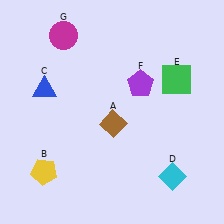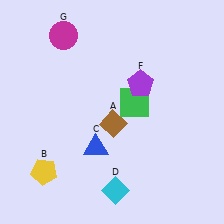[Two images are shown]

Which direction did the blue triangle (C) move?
The blue triangle (C) moved down.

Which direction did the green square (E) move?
The green square (E) moved left.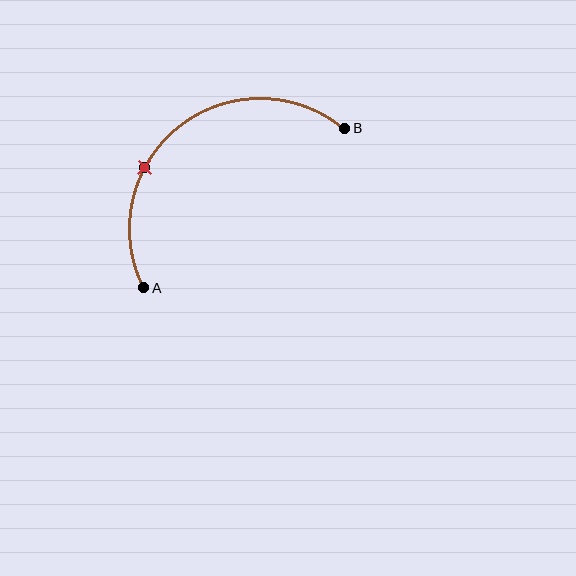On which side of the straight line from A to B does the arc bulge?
The arc bulges above and to the left of the straight line connecting A and B.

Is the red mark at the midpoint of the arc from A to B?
No. The red mark lies on the arc but is closer to endpoint A. The arc midpoint would be at the point on the curve equidistant along the arc from both A and B.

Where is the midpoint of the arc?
The arc midpoint is the point on the curve farthest from the straight line joining A and B. It sits above and to the left of that line.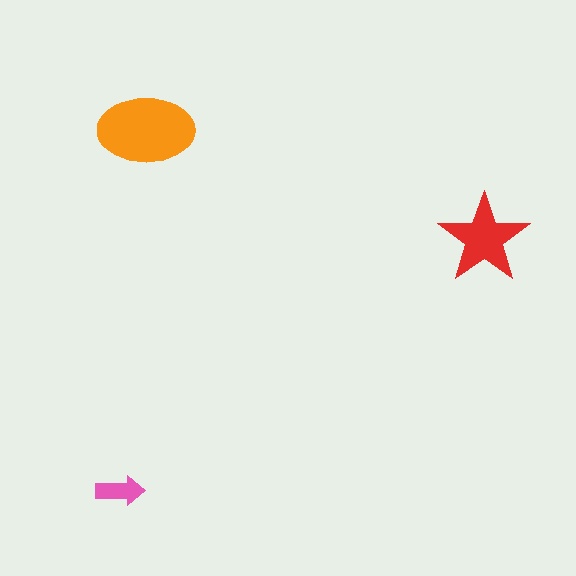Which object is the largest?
The orange ellipse.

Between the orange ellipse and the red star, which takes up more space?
The orange ellipse.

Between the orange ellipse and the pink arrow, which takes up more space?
The orange ellipse.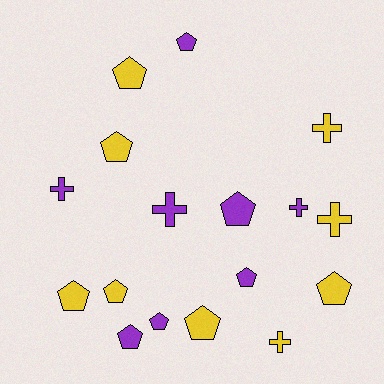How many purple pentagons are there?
There are 5 purple pentagons.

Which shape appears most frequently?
Pentagon, with 11 objects.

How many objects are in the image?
There are 17 objects.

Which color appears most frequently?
Yellow, with 9 objects.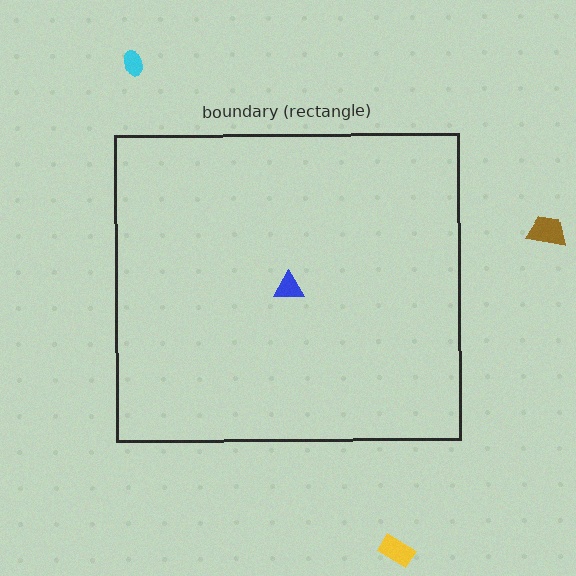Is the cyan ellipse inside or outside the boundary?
Outside.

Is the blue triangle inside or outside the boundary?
Inside.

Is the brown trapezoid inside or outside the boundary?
Outside.